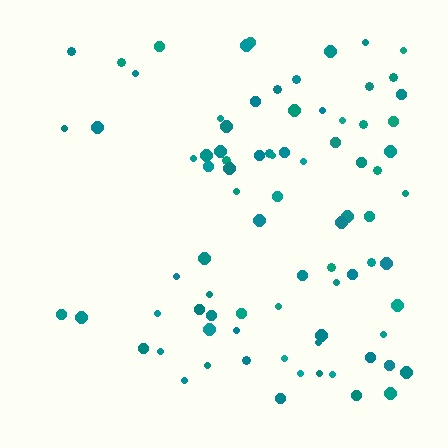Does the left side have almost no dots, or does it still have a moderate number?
Still a moderate number, just noticeably fewer than the right.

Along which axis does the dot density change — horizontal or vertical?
Horizontal.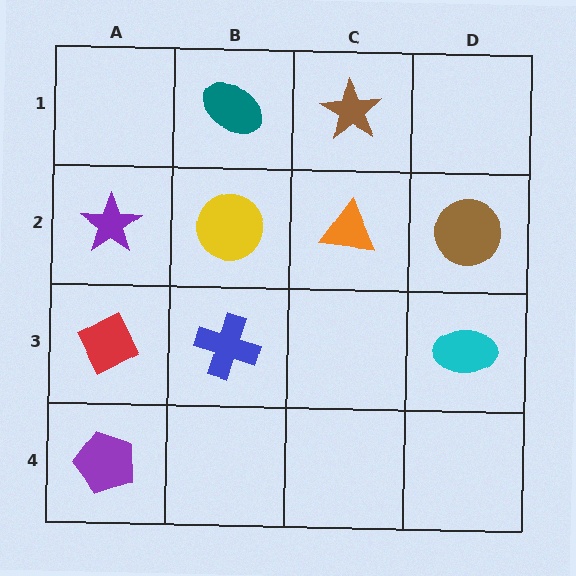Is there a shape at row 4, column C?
No, that cell is empty.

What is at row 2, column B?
A yellow circle.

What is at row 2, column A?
A purple star.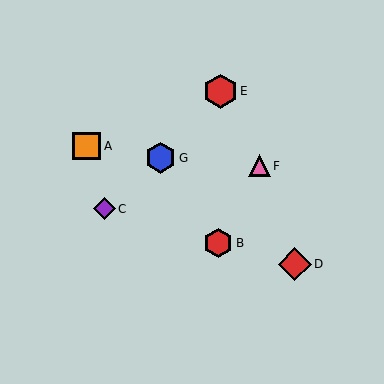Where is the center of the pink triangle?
The center of the pink triangle is at (259, 166).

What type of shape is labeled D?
Shape D is a red diamond.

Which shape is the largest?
The red hexagon (labeled E) is the largest.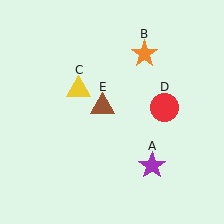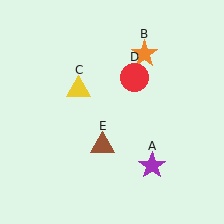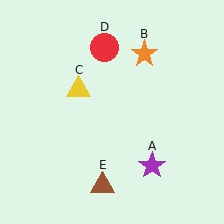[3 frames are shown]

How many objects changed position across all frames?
2 objects changed position: red circle (object D), brown triangle (object E).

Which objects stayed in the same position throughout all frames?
Purple star (object A) and orange star (object B) and yellow triangle (object C) remained stationary.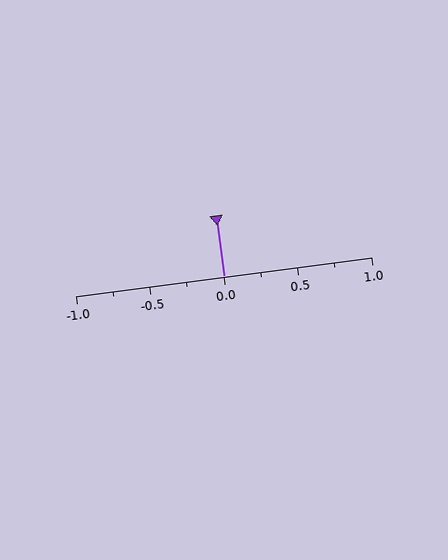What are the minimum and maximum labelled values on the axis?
The axis runs from -1.0 to 1.0.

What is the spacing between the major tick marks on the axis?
The major ticks are spaced 0.5 apart.